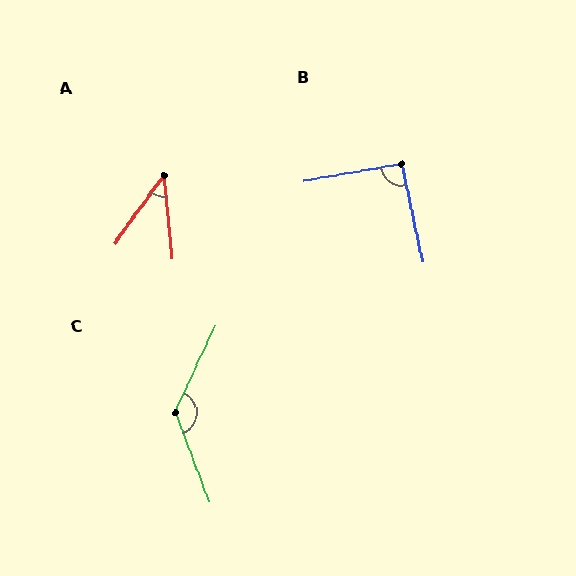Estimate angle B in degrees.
Approximately 92 degrees.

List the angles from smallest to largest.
A (41°), B (92°), C (134°).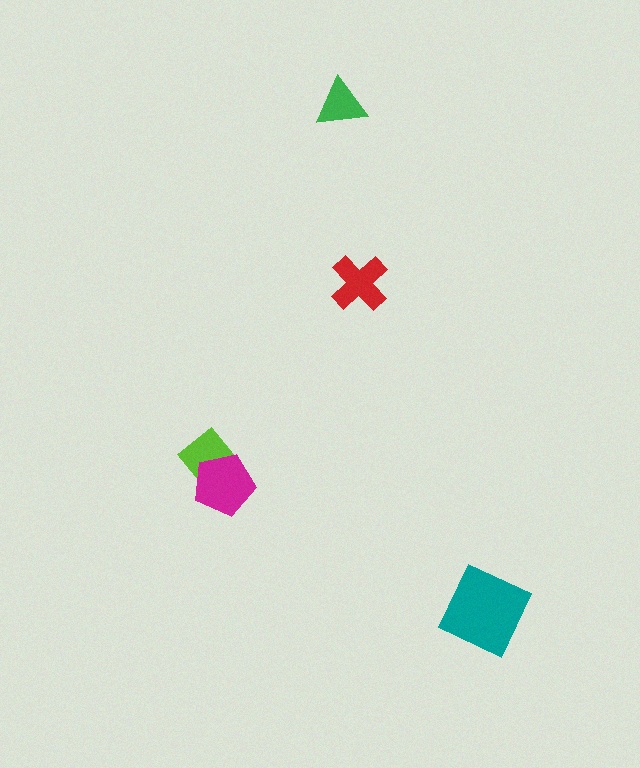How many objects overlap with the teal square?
0 objects overlap with the teal square.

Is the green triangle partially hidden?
No, no other shape covers it.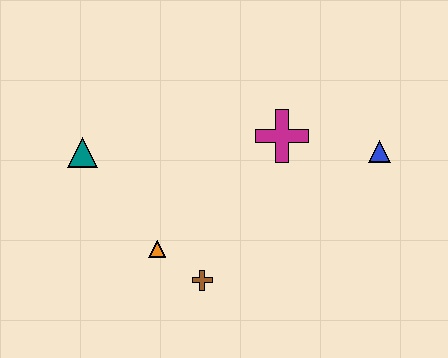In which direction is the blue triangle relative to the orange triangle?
The blue triangle is to the right of the orange triangle.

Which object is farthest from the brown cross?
The blue triangle is farthest from the brown cross.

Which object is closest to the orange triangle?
The brown cross is closest to the orange triangle.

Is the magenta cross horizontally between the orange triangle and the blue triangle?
Yes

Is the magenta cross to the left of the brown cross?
No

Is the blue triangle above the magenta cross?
No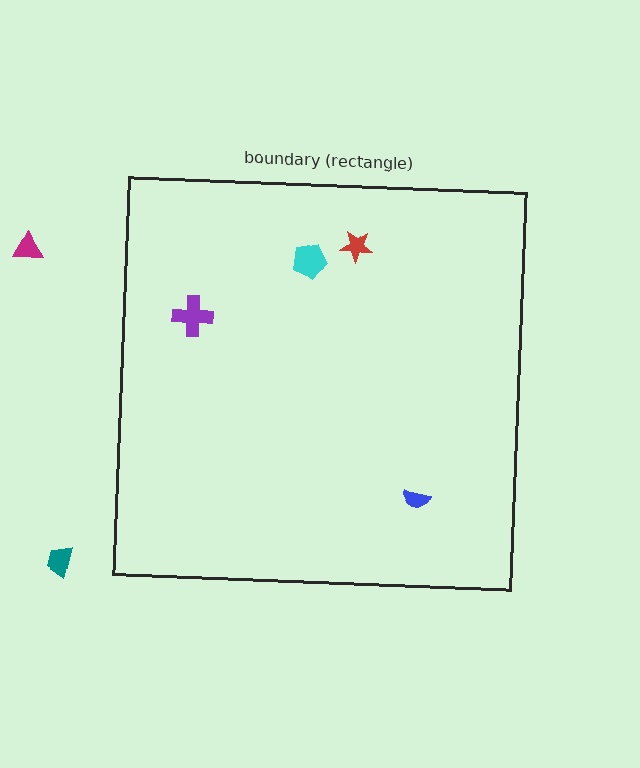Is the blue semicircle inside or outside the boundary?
Inside.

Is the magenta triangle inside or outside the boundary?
Outside.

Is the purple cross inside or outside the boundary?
Inside.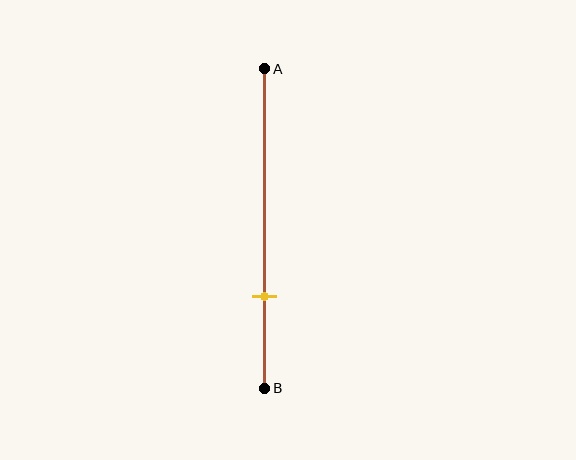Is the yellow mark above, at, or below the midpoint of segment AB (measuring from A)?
The yellow mark is below the midpoint of segment AB.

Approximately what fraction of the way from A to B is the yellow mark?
The yellow mark is approximately 70% of the way from A to B.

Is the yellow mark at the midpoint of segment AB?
No, the mark is at about 70% from A, not at the 50% midpoint.